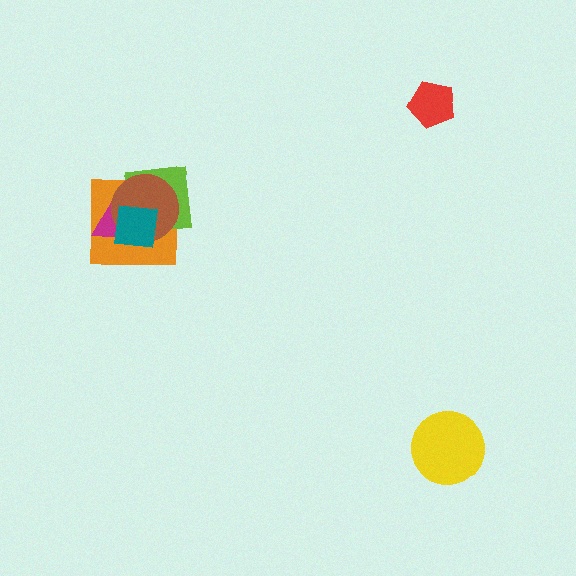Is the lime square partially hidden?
Yes, it is partially covered by another shape.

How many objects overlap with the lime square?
4 objects overlap with the lime square.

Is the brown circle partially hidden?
Yes, it is partially covered by another shape.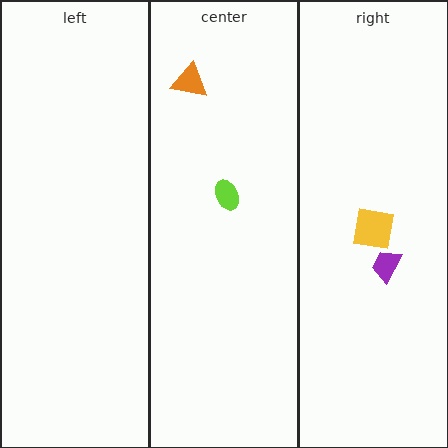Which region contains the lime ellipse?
The center region.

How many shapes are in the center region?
2.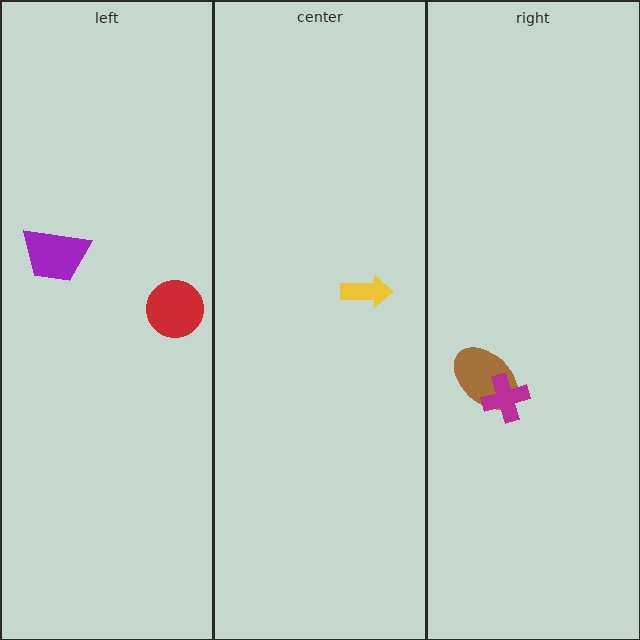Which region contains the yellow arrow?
The center region.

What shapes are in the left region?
The purple trapezoid, the red circle.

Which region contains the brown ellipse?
The right region.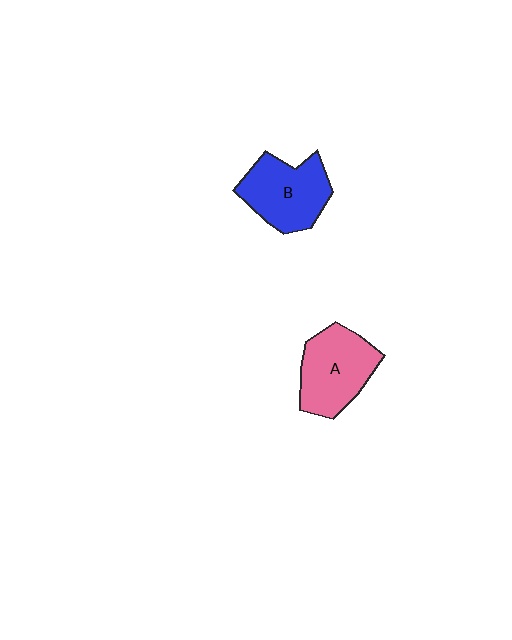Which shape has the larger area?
Shape A (pink).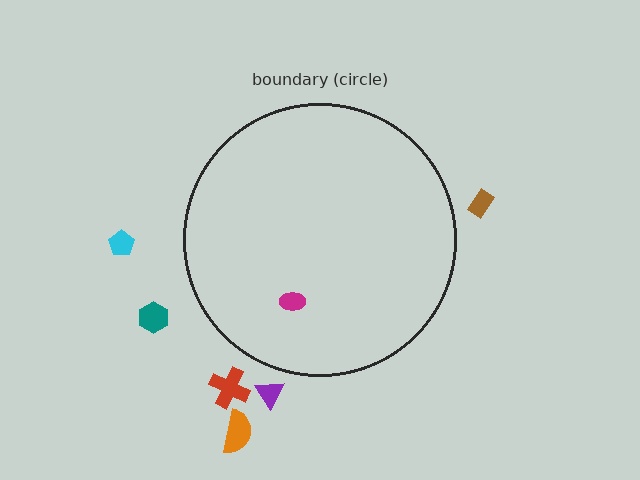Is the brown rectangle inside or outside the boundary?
Outside.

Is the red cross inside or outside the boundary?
Outside.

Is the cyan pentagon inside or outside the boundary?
Outside.